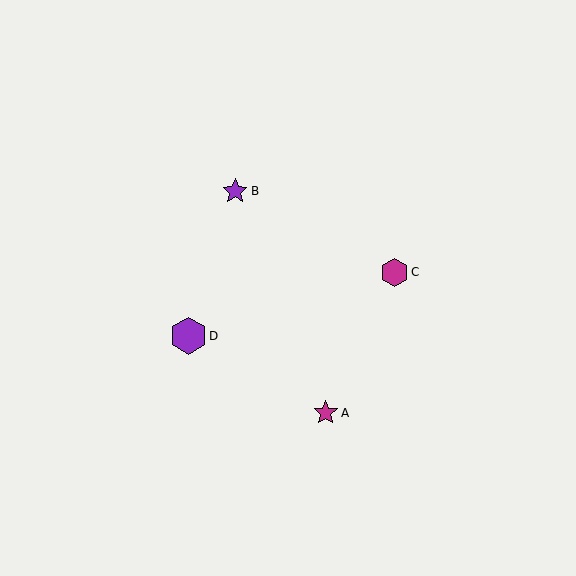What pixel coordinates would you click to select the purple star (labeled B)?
Click at (235, 191) to select the purple star B.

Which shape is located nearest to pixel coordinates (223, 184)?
The purple star (labeled B) at (235, 191) is nearest to that location.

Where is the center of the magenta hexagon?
The center of the magenta hexagon is at (394, 272).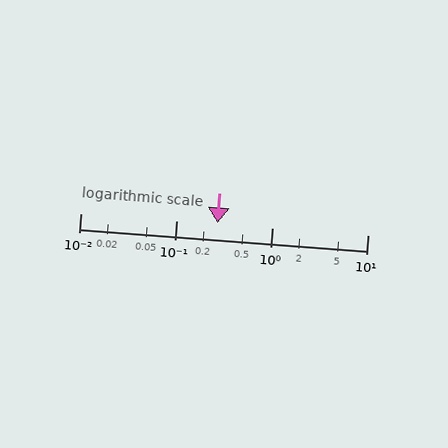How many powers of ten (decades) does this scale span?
The scale spans 3 decades, from 0.01 to 10.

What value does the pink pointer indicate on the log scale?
The pointer indicates approximately 0.27.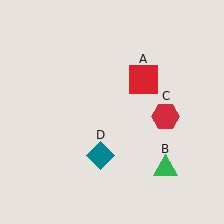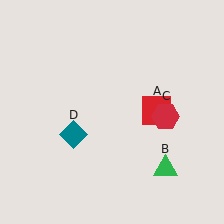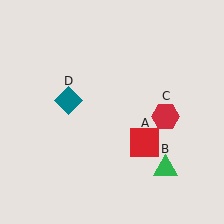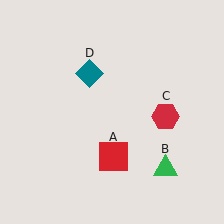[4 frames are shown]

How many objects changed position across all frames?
2 objects changed position: red square (object A), teal diamond (object D).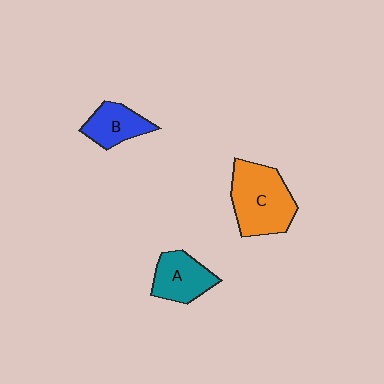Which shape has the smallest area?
Shape B (blue).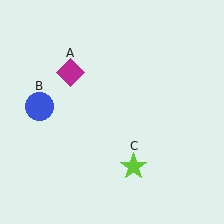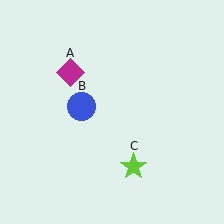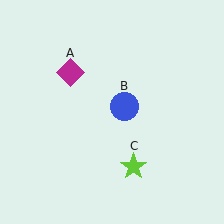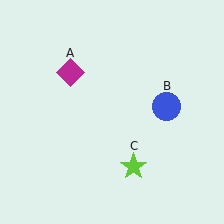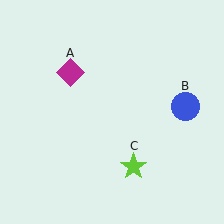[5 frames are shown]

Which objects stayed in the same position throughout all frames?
Magenta diamond (object A) and lime star (object C) remained stationary.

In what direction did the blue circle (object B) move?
The blue circle (object B) moved right.